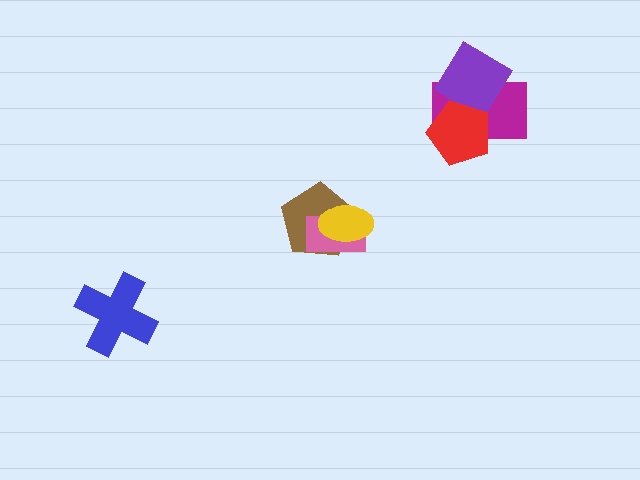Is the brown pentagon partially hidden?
Yes, it is partially covered by another shape.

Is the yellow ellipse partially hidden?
No, no other shape covers it.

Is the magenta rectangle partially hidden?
Yes, it is partially covered by another shape.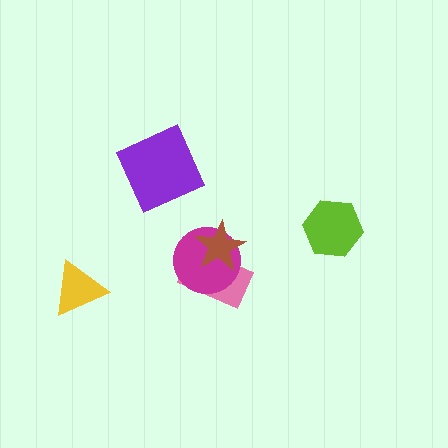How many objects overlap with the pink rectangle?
2 objects overlap with the pink rectangle.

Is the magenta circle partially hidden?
Yes, it is partially covered by another shape.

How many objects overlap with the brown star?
2 objects overlap with the brown star.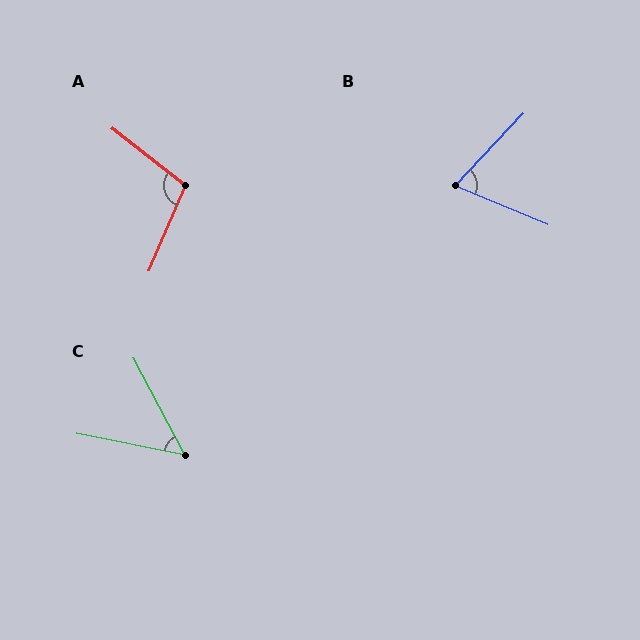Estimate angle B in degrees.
Approximately 70 degrees.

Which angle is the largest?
A, at approximately 105 degrees.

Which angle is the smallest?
C, at approximately 51 degrees.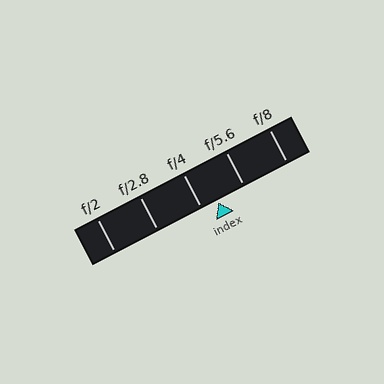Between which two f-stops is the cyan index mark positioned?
The index mark is between f/4 and f/5.6.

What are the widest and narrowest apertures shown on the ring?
The widest aperture shown is f/2 and the narrowest is f/8.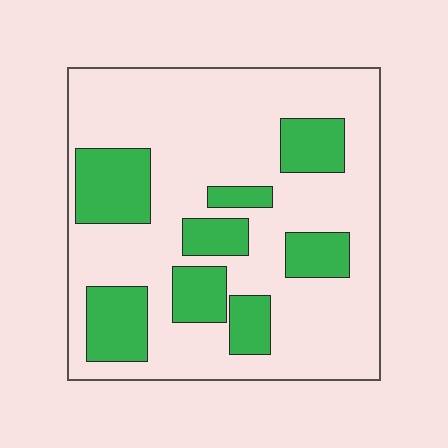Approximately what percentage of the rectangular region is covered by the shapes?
Approximately 25%.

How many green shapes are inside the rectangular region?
8.